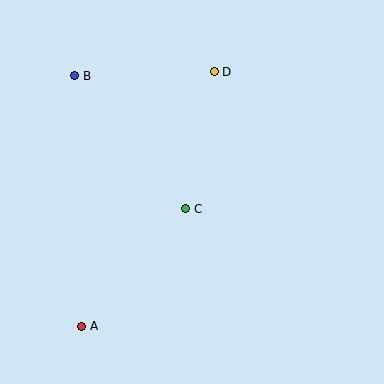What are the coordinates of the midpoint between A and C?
The midpoint between A and C is at (134, 268).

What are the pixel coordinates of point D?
Point D is at (214, 72).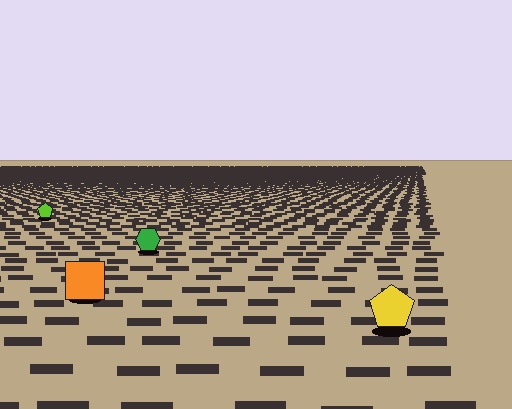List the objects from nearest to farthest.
From nearest to farthest: the yellow pentagon, the orange square, the green hexagon, the lime pentagon.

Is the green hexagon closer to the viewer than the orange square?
No. The orange square is closer — you can tell from the texture gradient: the ground texture is coarser near it.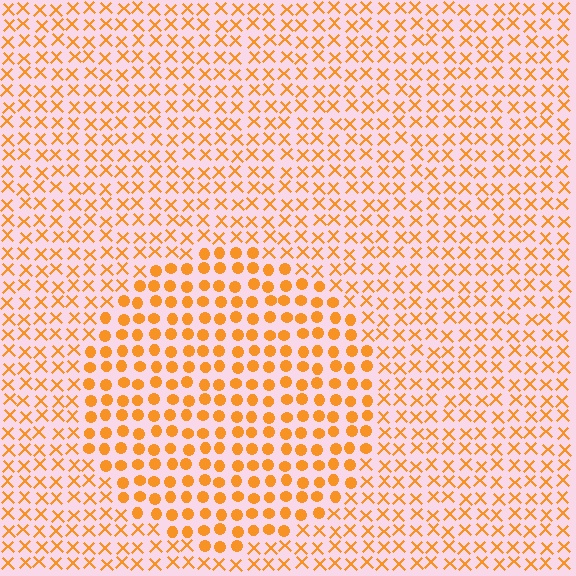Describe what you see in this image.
The image is filled with small orange elements arranged in a uniform grid. A circle-shaped region contains circles, while the surrounding area contains X marks. The boundary is defined purely by the change in element shape.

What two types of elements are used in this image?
The image uses circles inside the circle region and X marks outside it.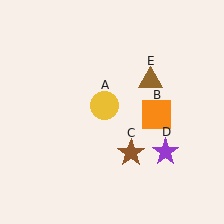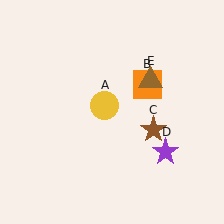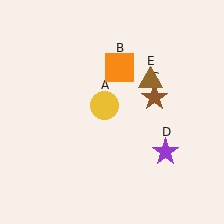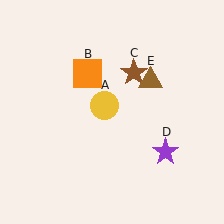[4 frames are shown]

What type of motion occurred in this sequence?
The orange square (object B), brown star (object C) rotated counterclockwise around the center of the scene.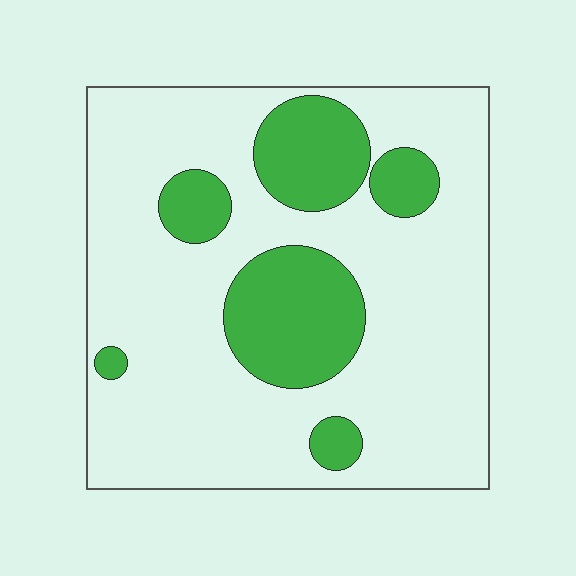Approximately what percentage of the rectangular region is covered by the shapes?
Approximately 25%.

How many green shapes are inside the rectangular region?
6.